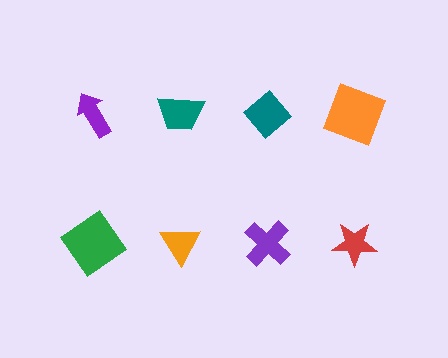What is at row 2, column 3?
A purple cross.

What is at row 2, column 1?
A green diamond.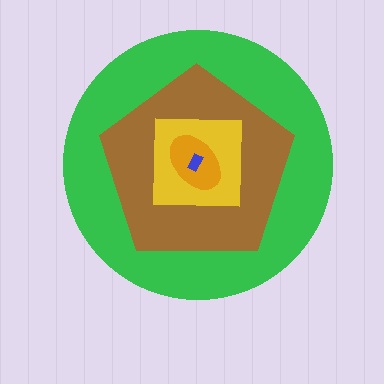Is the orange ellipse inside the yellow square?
Yes.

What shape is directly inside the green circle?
The brown pentagon.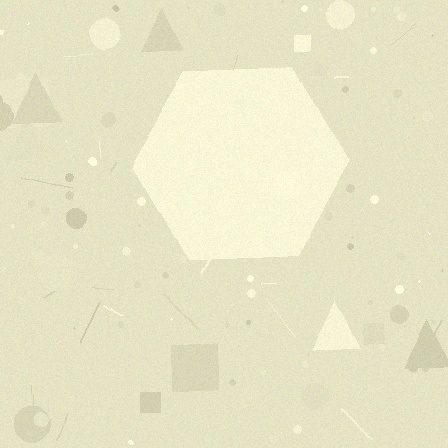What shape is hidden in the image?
A hexagon is hidden in the image.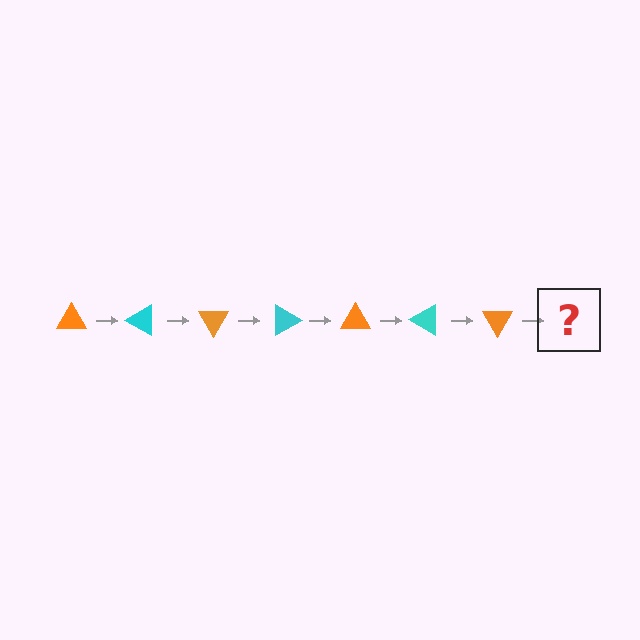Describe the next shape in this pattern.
It should be a cyan triangle, rotated 210 degrees from the start.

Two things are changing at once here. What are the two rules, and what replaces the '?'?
The two rules are that it rotates 30 degrees each step and the color cycles through orange and cyan. The '?' should be a cyan triangle, rotated 210 degrees from the start.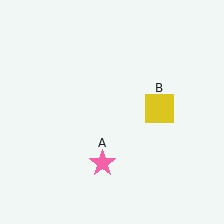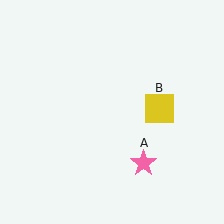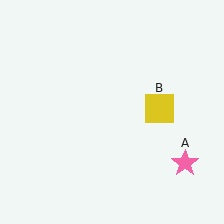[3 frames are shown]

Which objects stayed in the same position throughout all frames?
Yellow square (object B) remained stationary.